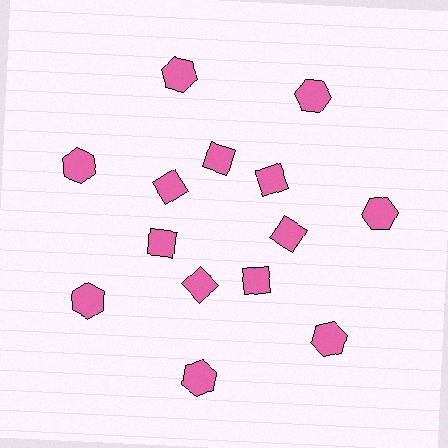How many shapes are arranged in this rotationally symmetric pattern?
There are 14 shapes, arranged in 7 groups of 2.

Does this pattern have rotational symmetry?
Yes, this pattern has 7-fold rotational symmetry. It looks the same after rotating 51 degrees around the center.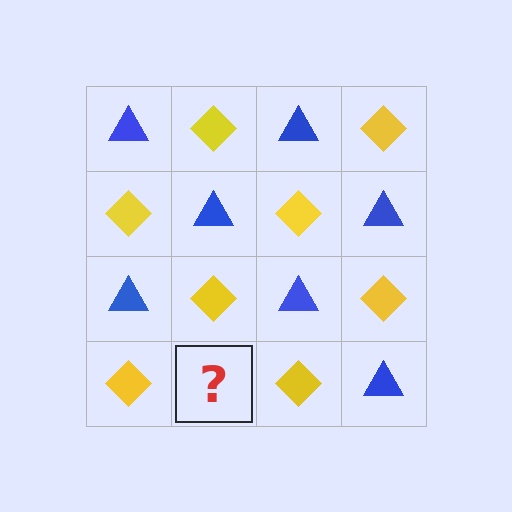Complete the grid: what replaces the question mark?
The question mark should be replaced with a blue triangle.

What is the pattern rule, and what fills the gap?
The rule is that it alternates blue triangle and yellow diamond in a checkerboard pattern. The gap should be filled with a blue triangle.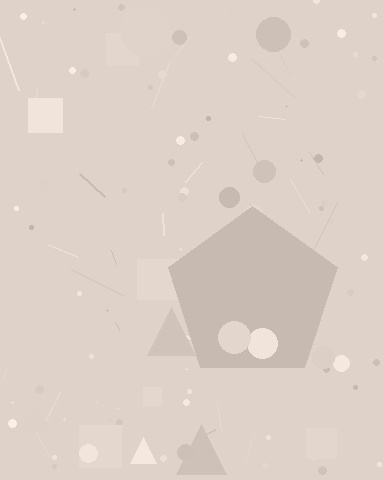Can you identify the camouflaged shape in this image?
The camouflaged shape is a pentagon.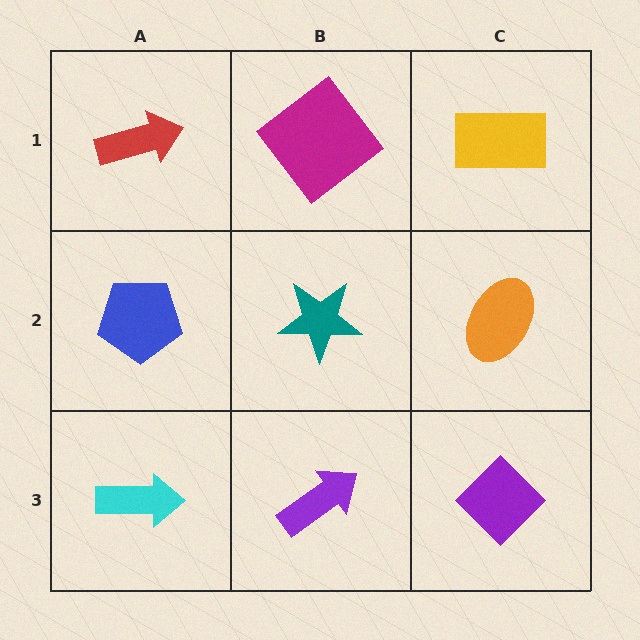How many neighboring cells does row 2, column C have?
3.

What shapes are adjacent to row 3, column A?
A blue pentagon (row 2, column A), a purple arrow (row 3, column B).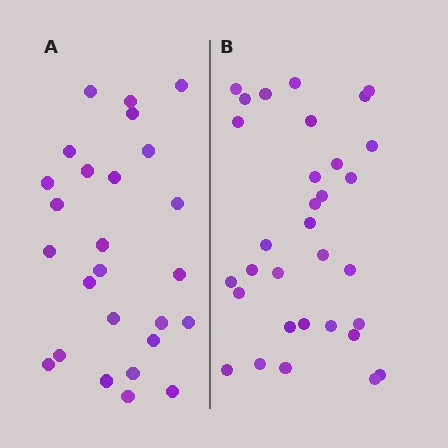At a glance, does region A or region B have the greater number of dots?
Region B (the right region) has more dots.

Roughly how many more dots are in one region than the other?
Region B has about 6 more dots than region A.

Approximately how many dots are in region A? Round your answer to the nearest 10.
About 30 dots. (The exact count is 26, which rounds to 30.)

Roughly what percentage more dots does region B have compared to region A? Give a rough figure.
About 25% more.